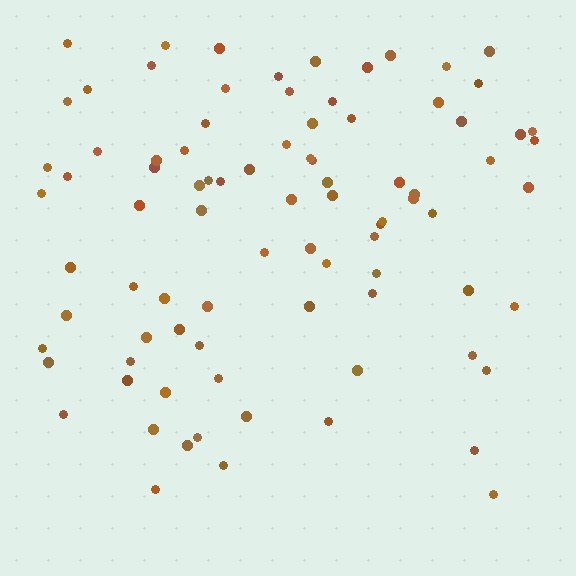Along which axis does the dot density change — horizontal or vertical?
Vertical.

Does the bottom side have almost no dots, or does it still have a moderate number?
Still a moderate number, just noticeably fewer than the top.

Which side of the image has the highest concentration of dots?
The top.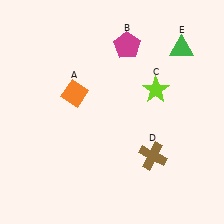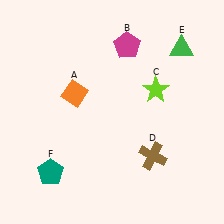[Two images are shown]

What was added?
A teal pentagon (F) was added in Image 2.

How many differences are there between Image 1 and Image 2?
There is 1 difference between the two images.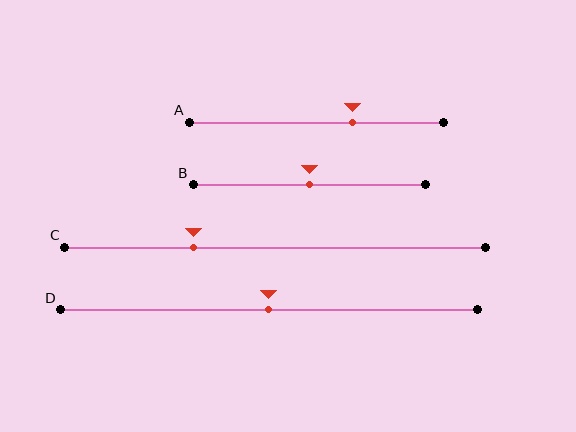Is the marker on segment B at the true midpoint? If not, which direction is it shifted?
Yes, the marker on segment B is at the true midpoint.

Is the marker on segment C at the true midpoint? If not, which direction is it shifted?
No, the marker on segment C is shifted to the left by about 19% of the segment length.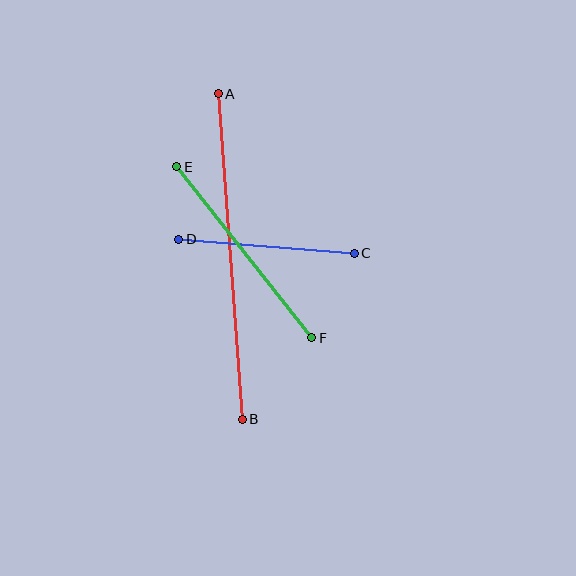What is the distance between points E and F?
The distance is approximately 218 pixels.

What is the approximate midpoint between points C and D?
The midpoint is at approximately (267, 246) pixels.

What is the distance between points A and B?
The distance is approximately 327 pixels.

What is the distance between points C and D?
The distance is approximately 176 pixels.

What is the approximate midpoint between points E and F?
The midpoint is at approximately (244, 252) pixels.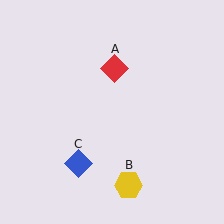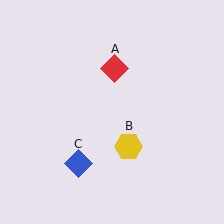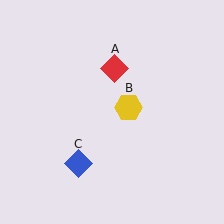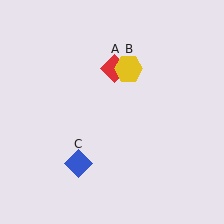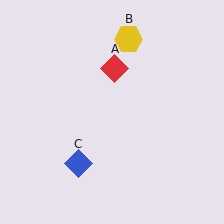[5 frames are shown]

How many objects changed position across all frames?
1 object changed position: yellow hexagon (object B).